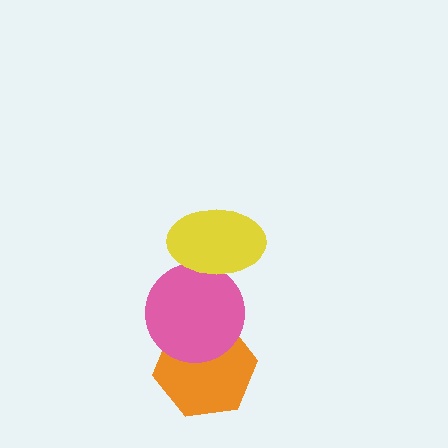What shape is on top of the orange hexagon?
The pink circle is on top of the orange hexagon.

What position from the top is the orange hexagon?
The orange hexagon is 3rd from the top.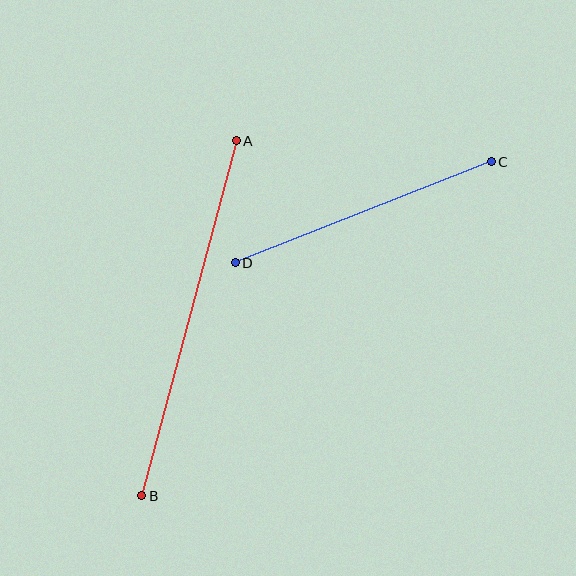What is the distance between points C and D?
The distance is approximately 275 pixels.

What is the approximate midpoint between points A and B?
The midpoint is at approximately (189, 318) pixels.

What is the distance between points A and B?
The distance is approximately 367 pixels.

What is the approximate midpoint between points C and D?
The midpoint is at approximately (363, 212) pixels.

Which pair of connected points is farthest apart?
Points A and B are farthest apart.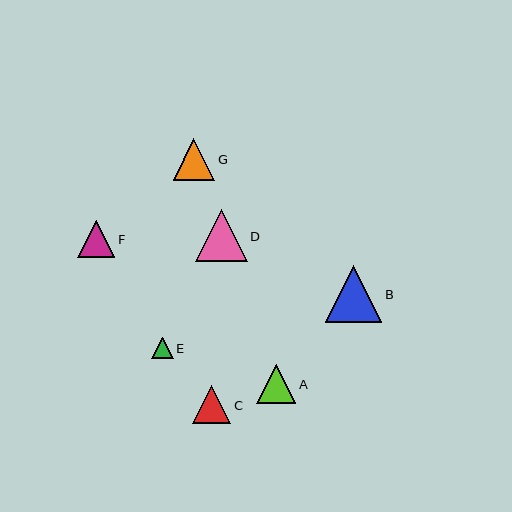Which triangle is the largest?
Triangle B is the largest with a size of approximately 56 pixels.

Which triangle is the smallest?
Triangle E is the smallest with a size of approximately 21 pixels.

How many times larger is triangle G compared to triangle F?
Triangle G is approximately 1.1 times the size of triangle F.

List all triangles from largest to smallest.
From largest to smallest: B, D, G, A, C, F, E.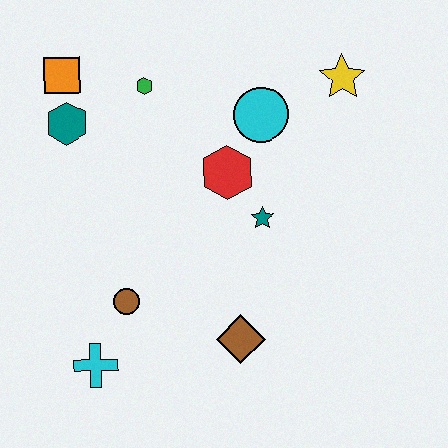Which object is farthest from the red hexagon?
The cyan cross is farthest from the red hexagon.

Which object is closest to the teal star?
The red hexagon is closest to the teal star.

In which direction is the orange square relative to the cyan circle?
The orange square is to the left of the cyan circle.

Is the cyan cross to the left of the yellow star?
Yes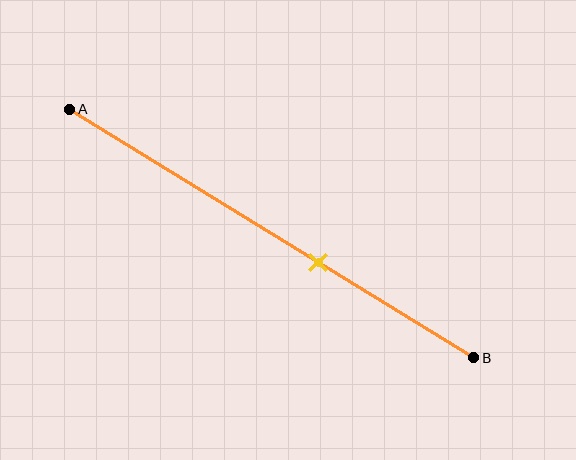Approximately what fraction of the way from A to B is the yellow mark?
The yellow mark is approximately 60% of the way from A to B.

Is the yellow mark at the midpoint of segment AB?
No, the mark is at about 60% from A, not at the 50% midpoint.